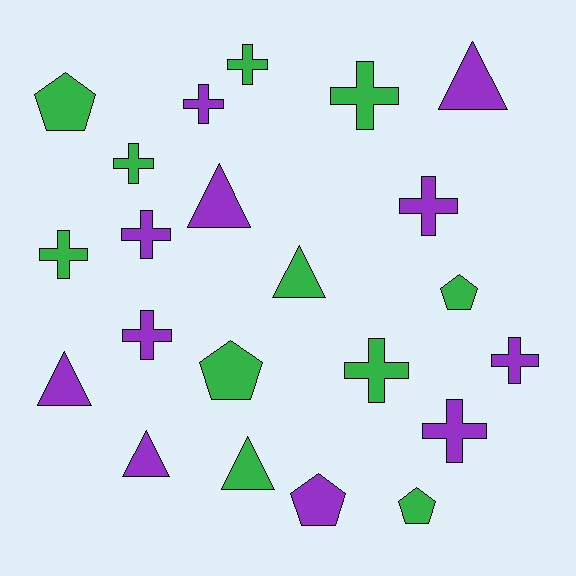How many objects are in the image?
There are 22 objects.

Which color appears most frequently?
Green, with 11 objects.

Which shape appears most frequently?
Cross, with 11 objects.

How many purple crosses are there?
There are 6 purple crosses.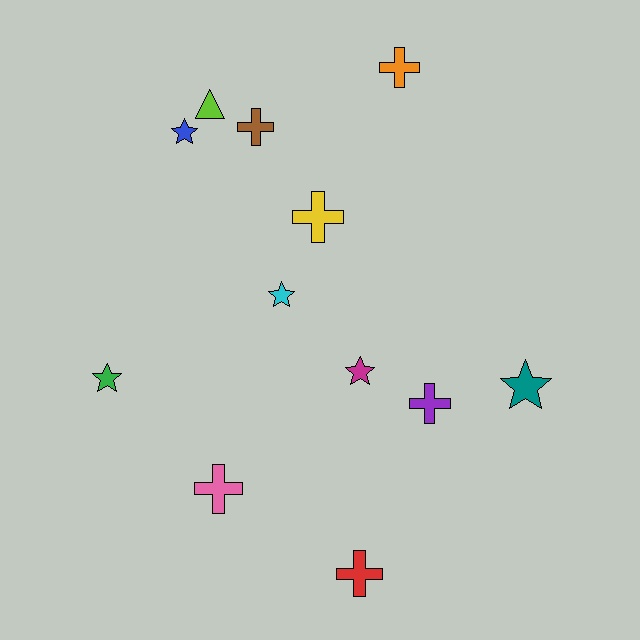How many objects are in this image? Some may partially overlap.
There are 12 objects.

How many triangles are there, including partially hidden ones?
There is 1 triangle.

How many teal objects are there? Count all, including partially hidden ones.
There is 1 teal object.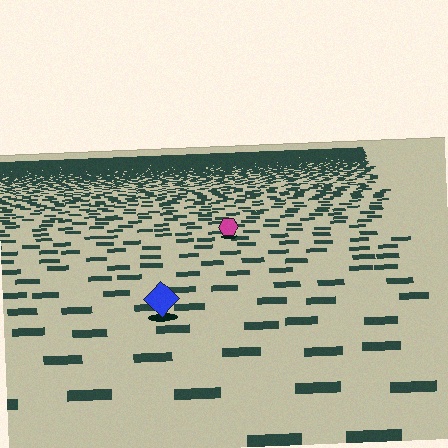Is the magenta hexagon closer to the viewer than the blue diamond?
No. The blue diamond is closer — you can tell from the texture gradient: the ground texture is coarser near it.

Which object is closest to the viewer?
The blue diamond is closest. The texture marks near it are larger and more spread out.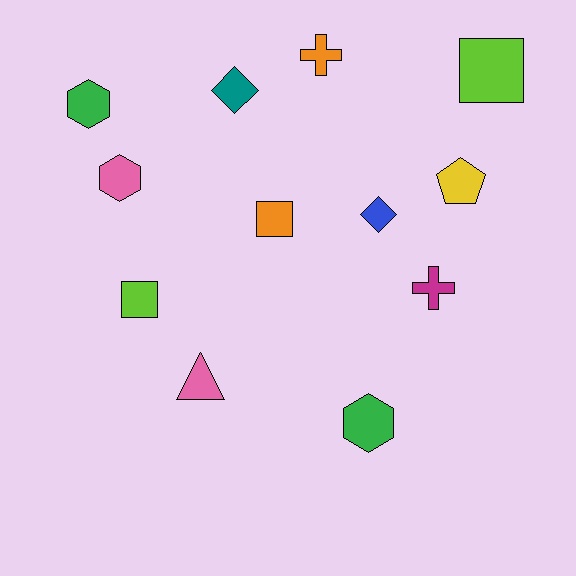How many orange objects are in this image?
There are 2 orange objects.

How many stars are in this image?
There are no stars.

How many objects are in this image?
There are 12 objects.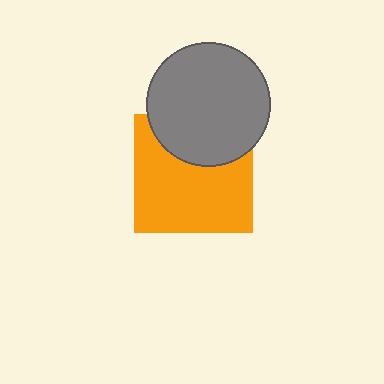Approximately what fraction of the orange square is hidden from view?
Roughly 32% of the orange square is hidden behind the gray circle.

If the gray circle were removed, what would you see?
You would see the complete orange square.